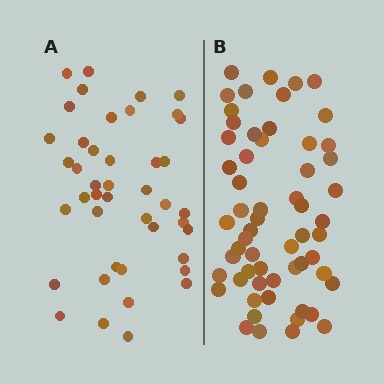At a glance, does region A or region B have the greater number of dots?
Region B (the right region) has more dots.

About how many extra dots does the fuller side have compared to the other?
Region B has approximately 15 more dots than region A.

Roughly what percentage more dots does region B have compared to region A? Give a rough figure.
About 35% more.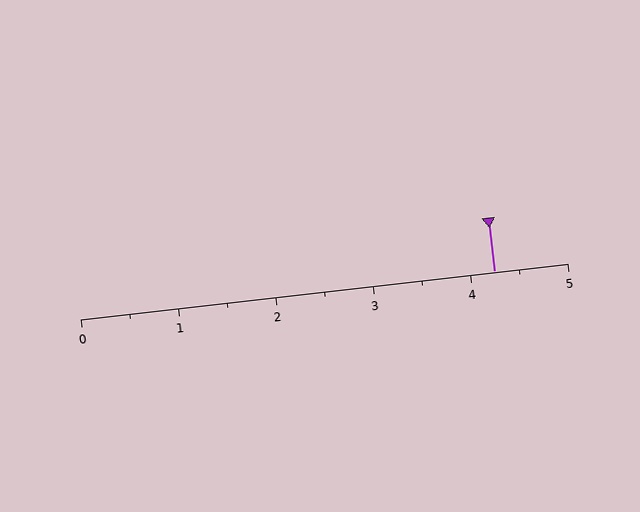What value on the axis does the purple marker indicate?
The marker indicates approximately 4.2.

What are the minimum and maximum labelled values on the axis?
The axis runs from 0 to 5.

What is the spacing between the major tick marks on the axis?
The major ticks are spaced 1 apart.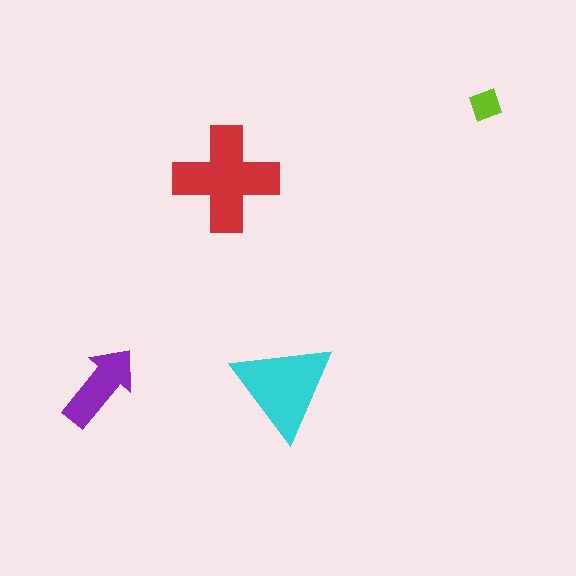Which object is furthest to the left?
The purple arrow is leftmost.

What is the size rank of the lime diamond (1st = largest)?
4th.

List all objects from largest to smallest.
The red cross, the cyan triangle, the purple arrow, the lime diamond.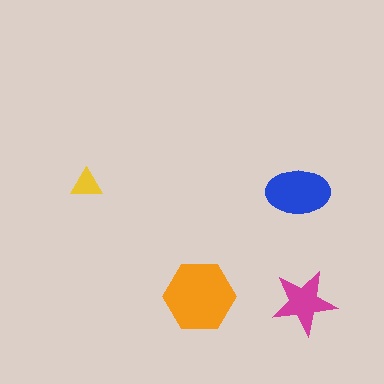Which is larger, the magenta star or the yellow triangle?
The magenta star.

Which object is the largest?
The orange hexagon.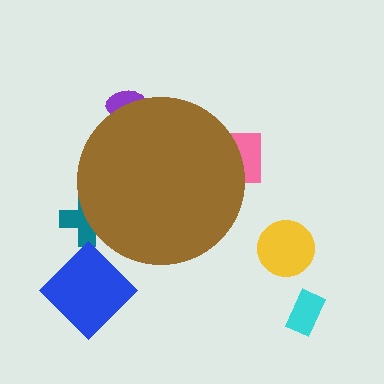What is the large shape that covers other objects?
A brown circle.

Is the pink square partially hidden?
Yes, the pink square is partially hidden behind the brown circle.